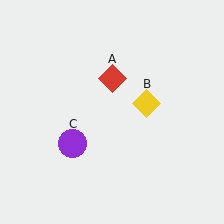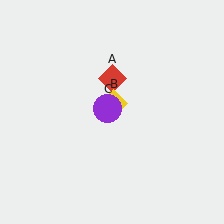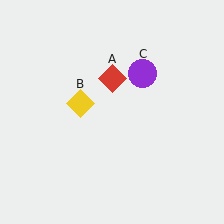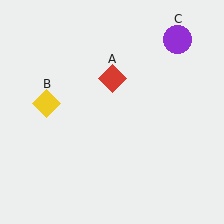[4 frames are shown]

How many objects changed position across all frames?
2 objects changed position: yellow diamond (object B), purple circle (object C).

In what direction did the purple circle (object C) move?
The purple circle (object C) moved up and to the right.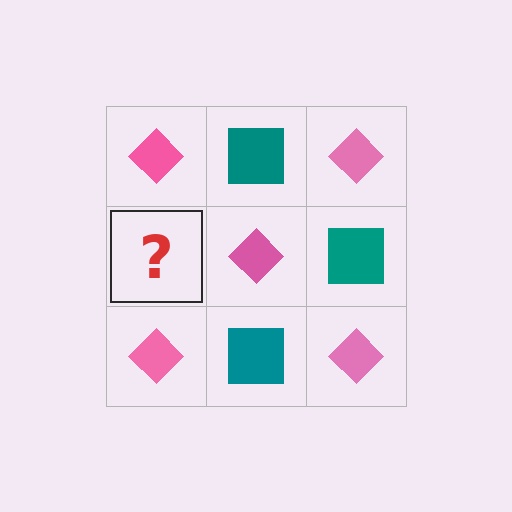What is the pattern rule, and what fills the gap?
The rule is that it alternates pink diamond and teal square in a checkerboard pattern. The gap should be filled with a teal square.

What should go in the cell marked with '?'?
The missing cell should contain a teal square.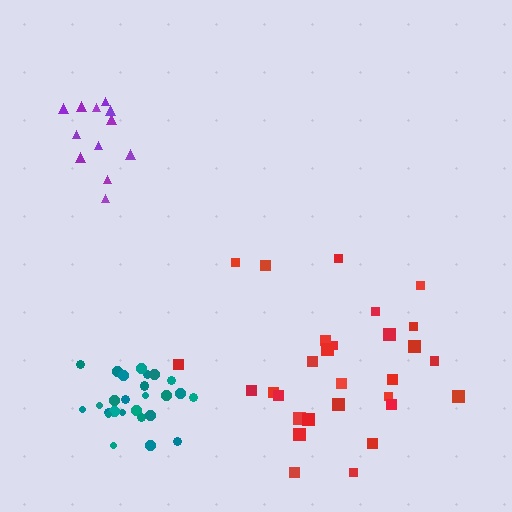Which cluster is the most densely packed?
Teal.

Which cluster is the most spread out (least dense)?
Red.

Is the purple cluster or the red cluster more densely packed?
Purple.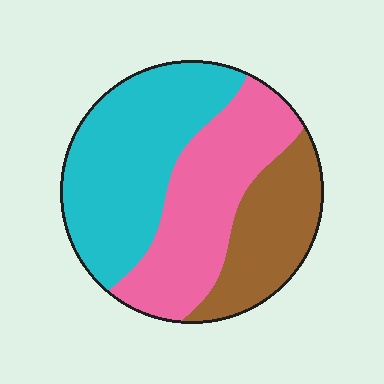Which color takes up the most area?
Cyan, at roughly 40%.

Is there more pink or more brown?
Pink.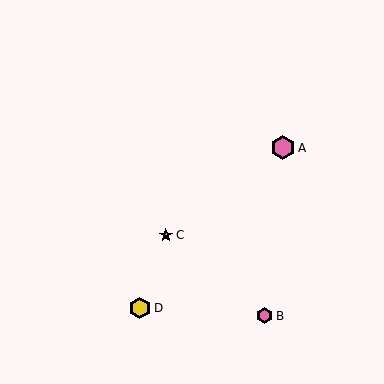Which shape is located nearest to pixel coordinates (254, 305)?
The pink hexagon (labeled B) at (265, 316) is nearest to that location.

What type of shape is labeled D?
Shape D is a yellow hexagon.